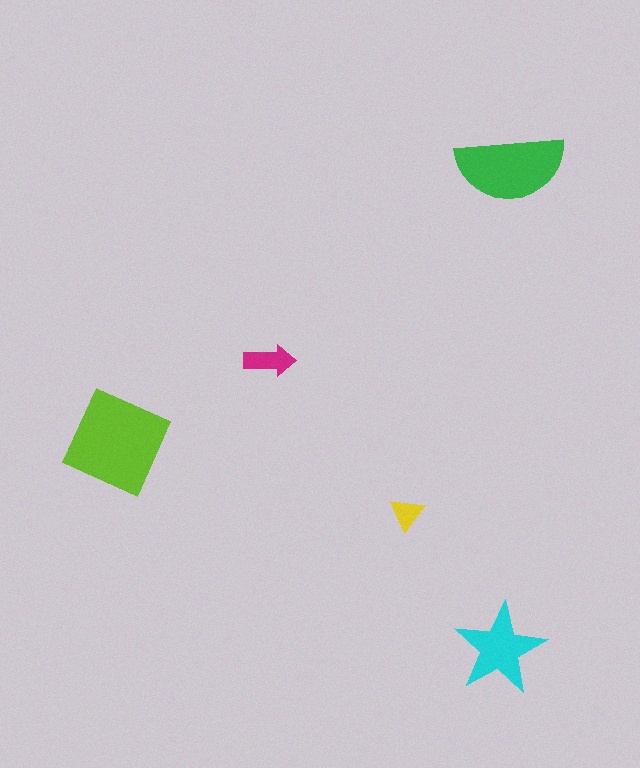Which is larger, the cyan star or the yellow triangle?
The cyan star.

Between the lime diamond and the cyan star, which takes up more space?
The lime diamond.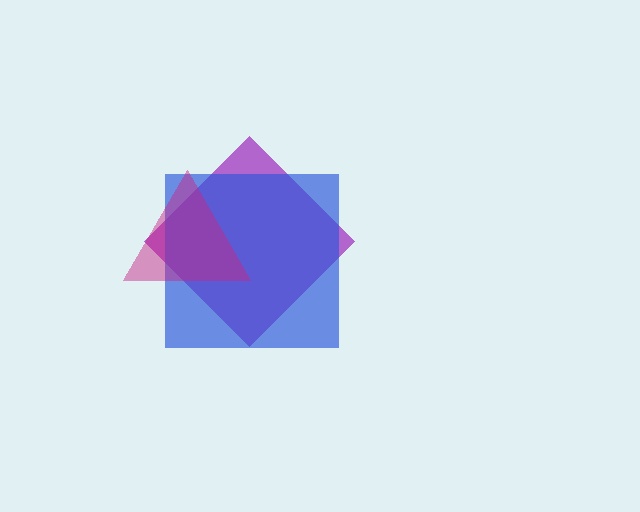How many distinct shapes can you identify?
There are 3 distinct shapes: a purple diamond, a blue square, a magenta triangle.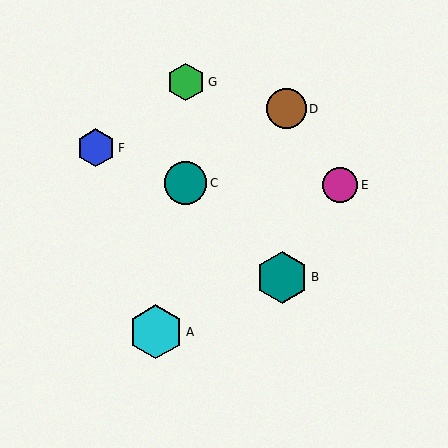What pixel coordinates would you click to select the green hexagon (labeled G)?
Click at (186, 82) to select the green hexagon G.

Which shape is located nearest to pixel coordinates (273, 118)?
The brown circle (labeled D) at (286, 109) is nearest to that location.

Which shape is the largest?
The cyan hexagon (labeled A) is the largest.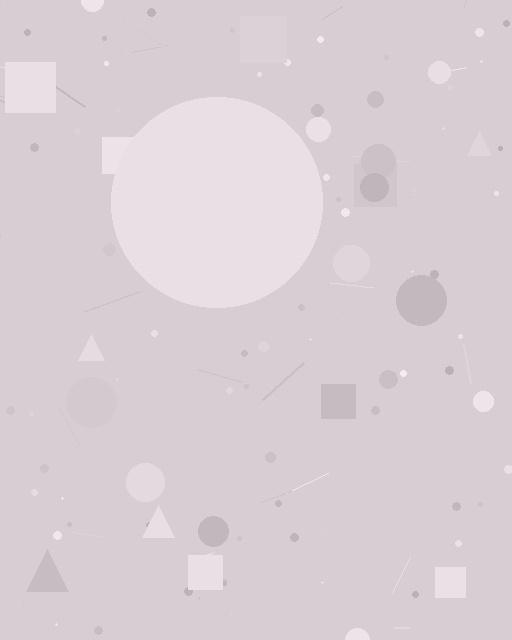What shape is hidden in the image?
A circle is hidden in the image.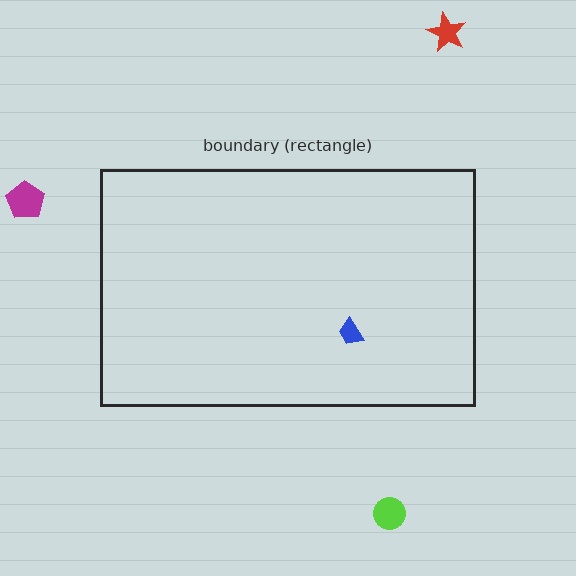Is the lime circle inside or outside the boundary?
Outside.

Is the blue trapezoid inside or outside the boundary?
Inside.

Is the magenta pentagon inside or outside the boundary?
Outside.